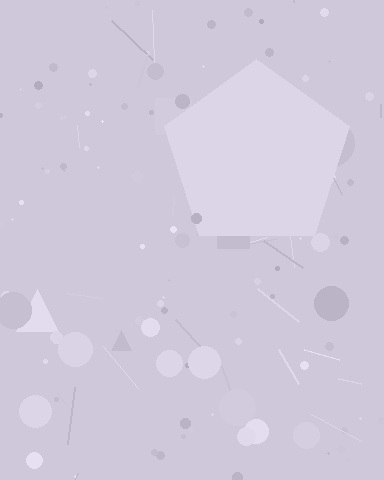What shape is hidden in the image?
A pentagon is hidden in the image.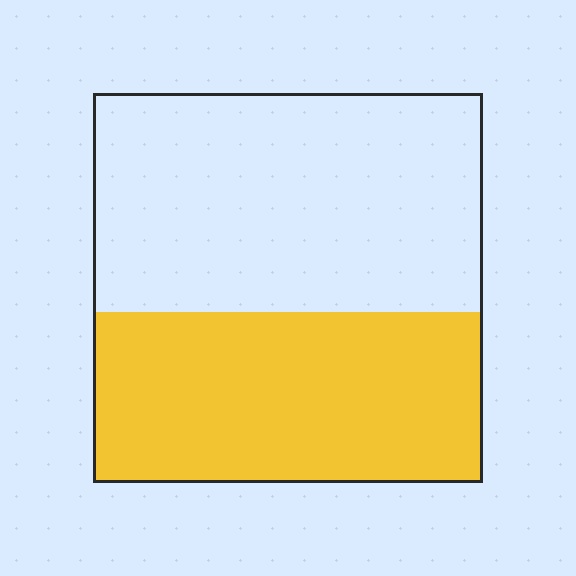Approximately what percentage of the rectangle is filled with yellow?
Approximately 45%.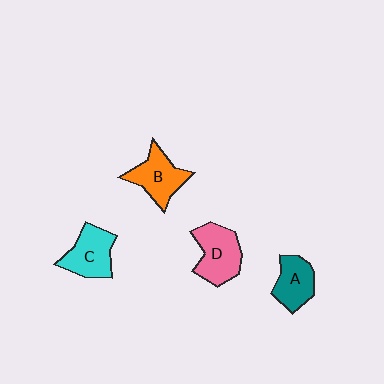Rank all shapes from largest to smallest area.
From largest to smallest: D (pink), C (cyan), B (orange), A (teal).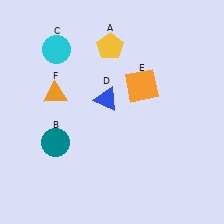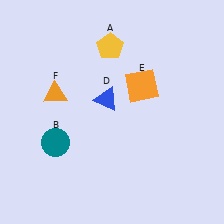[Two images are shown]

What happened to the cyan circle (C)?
The cyan circle (C) was removed in Image 2. It was in the top-left area of Image 1.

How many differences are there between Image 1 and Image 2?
There is 1 difference between the two images.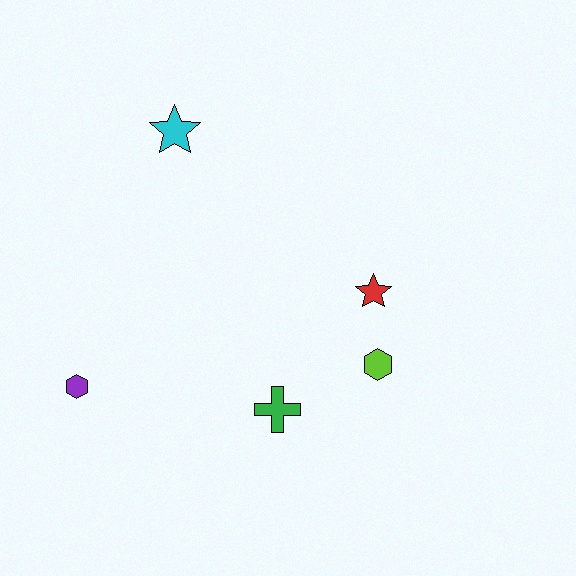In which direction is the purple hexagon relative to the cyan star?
The purple hexagon is below the cyan star.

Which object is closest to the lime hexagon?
The red star is closest to the lime hexagon.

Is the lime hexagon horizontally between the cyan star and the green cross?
No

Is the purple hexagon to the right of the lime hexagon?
No